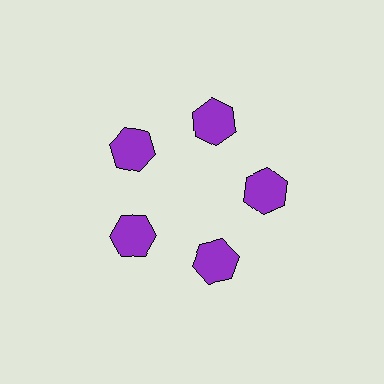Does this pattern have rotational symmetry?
Yes, this pattern has 5-fold rotational symmetry. It looks the same after rotating 72 degrees around the center.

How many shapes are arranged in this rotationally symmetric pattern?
There are 5 shapes, arranged in 5 groups of 1.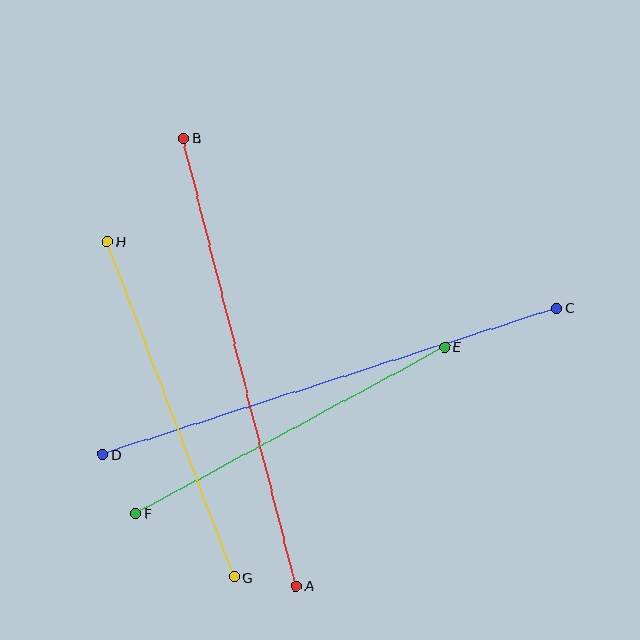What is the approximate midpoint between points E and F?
The midpoint is at approximately (290, 430) pixels.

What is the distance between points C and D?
The distance is approximately 477 pixels.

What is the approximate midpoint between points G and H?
The midpoint is at approximately (171, 409) pixels.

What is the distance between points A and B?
The distance is approximately 462 pixels.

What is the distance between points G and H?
The distance is approximately 359 pixels.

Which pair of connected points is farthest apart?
Points C and D are farthest apart.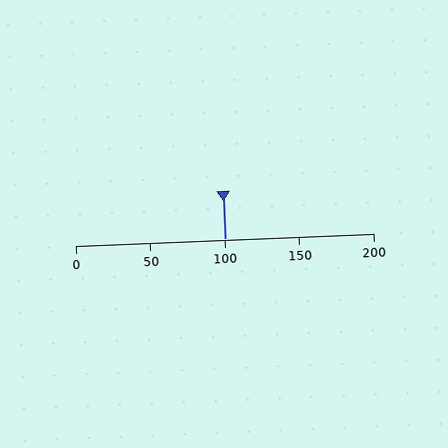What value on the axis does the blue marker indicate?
The marker indicates approximately 100.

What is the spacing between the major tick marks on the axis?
The major ticks are spaced 50 apart.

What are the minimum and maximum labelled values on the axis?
The axis runs from 0 to 200.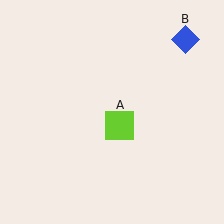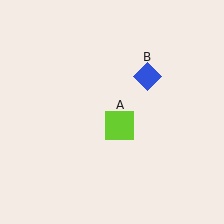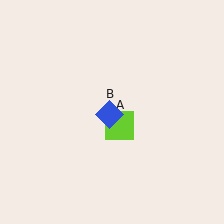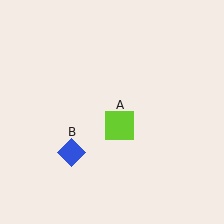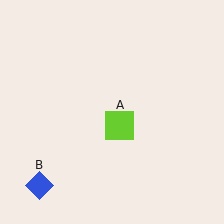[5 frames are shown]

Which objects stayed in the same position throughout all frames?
Lime square (object A) remained stationary.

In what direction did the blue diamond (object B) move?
The blue diamond (object B) moved down and to the left.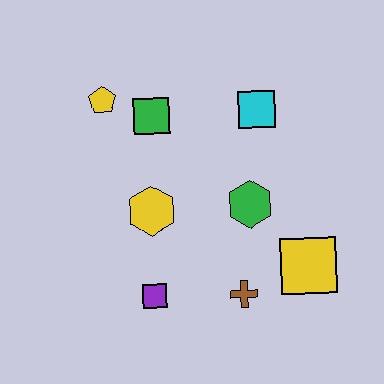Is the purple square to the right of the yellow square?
No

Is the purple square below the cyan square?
Yes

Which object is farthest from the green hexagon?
The yellow pentagon is farthest from the green hexagon.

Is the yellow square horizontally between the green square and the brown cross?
No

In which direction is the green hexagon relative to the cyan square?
The green hexagon is below the cyan square.